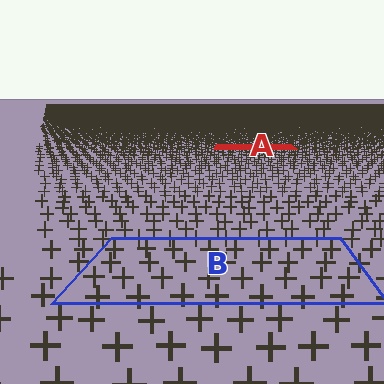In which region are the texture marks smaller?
The texture marks are smaller in region A, because it is farther away.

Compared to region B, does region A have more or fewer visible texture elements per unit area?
Region A has more texture elements per unit area — they are packed more densely because it is farther away.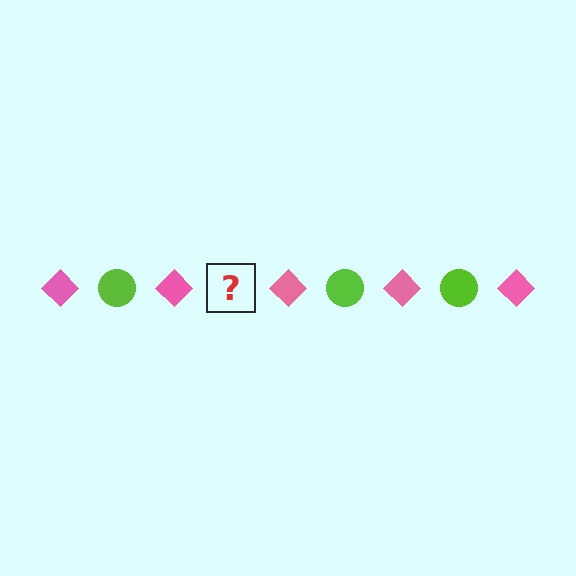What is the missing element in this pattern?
The missing element is a lime circle.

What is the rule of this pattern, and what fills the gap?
The rule is that the pattern alternates between pink diamond and lime circle. The gap should be filled with a lime circle.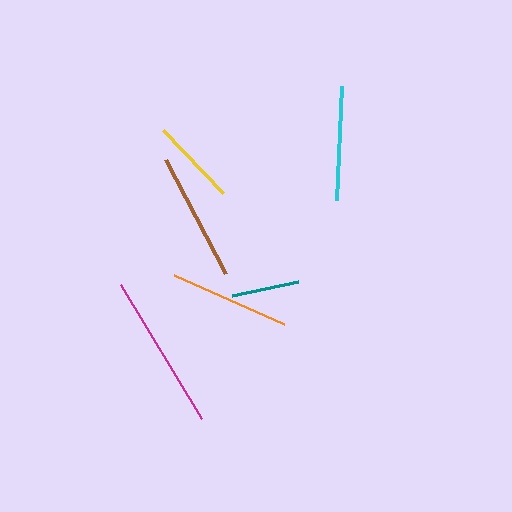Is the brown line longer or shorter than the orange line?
The brown line is longer than the orange line.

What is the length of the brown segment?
The brown segment is approximately 130 pixels long.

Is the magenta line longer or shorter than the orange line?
The magenta line is longer than the orange line.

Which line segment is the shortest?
The teal line is the shortest at approximately 67 pixels.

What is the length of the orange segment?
The orange segment is approximately 121 pixels long.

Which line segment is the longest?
The magenta line is the longest at approximately 157 pixels.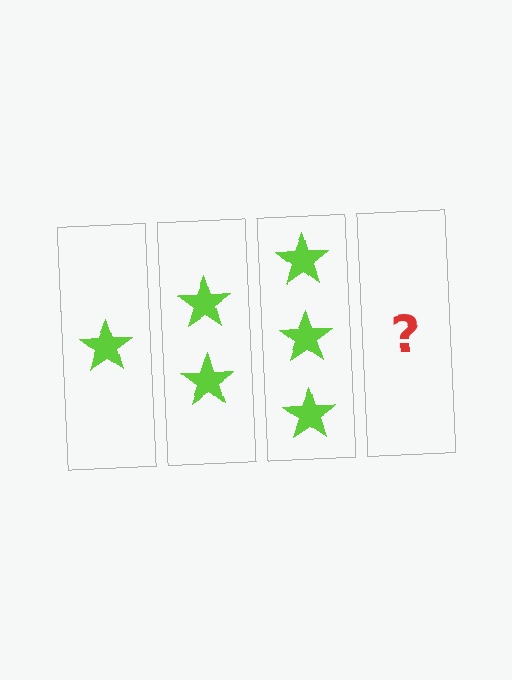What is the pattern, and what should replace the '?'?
The pattern is that each step adds one more star. The '?' should be 4 stars.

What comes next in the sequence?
The next element should be 4 stars.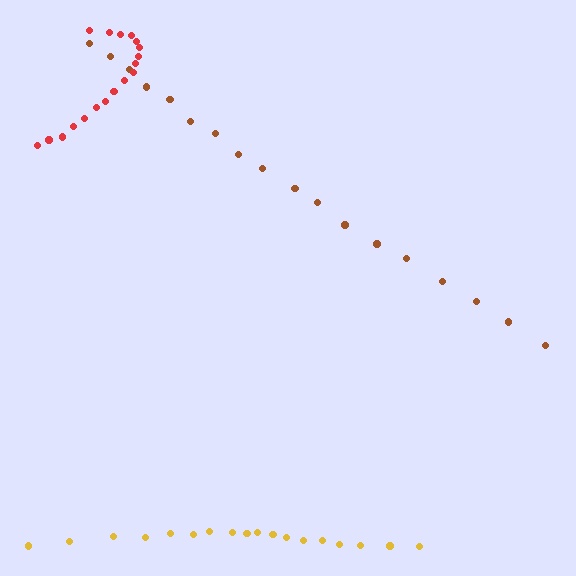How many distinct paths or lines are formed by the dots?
There are 3 distinct paths.